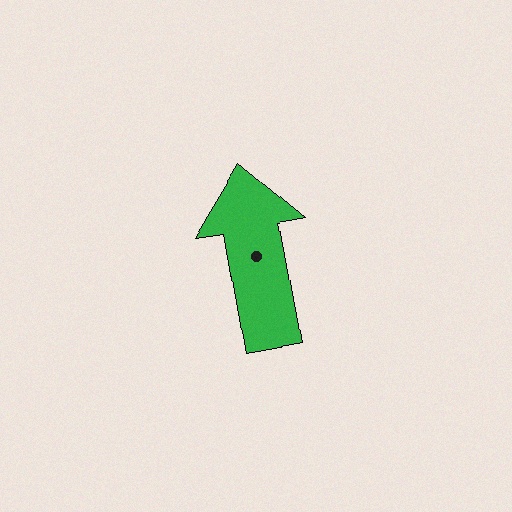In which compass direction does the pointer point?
North.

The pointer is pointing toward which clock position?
Roughly 12 o'clock.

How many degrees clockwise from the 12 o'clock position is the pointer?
Approximately 350 degrees.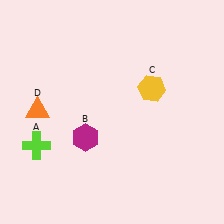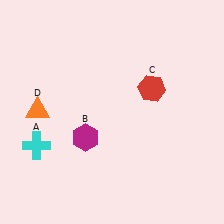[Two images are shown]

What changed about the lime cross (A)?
In Image 1, A is lime. In Image 2, it changed to cyan.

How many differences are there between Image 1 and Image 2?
There are 2 differences between the two images.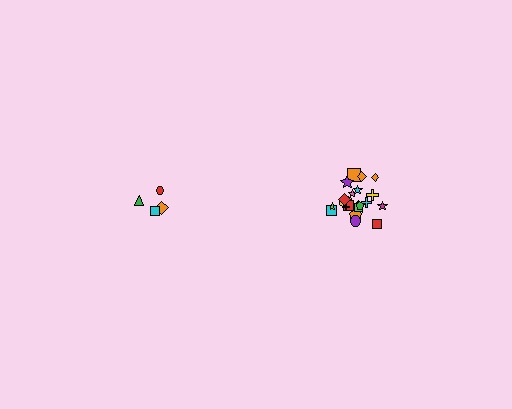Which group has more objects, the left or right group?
The right group.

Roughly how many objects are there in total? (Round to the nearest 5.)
Roughly 25 objects in total.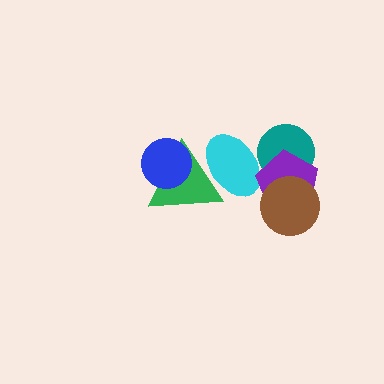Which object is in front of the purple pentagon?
The brown circle is in front of the purple pentagon.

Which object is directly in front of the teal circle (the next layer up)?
The cyan ellipse is directly in front of the teal circle.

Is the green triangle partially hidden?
Yes, it is partially covered by another shape.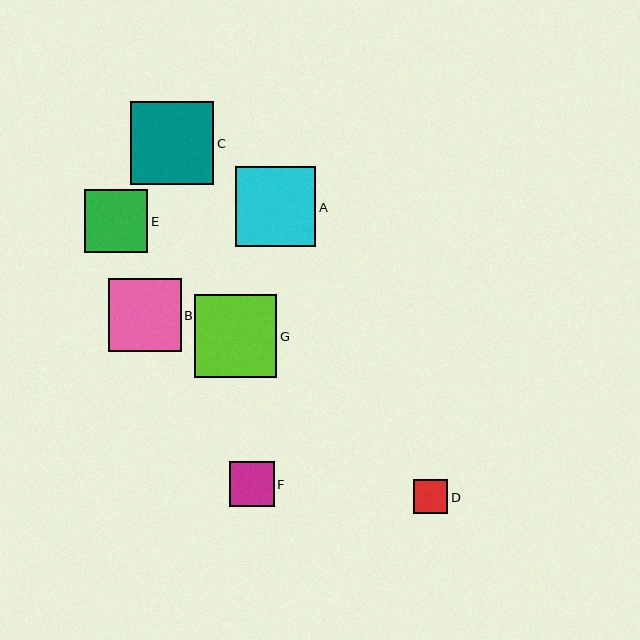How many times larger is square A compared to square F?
Square A is approximately 1.8 times the size of square F.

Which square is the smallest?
Square D is the smallest with a size of approximately 34 pixels.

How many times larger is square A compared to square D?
Square A is approximately 2.4 times the size of square D.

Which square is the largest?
Square C is the largest with a size of approximately 83 pixels.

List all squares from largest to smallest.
From largest to smallest: C, G, A, B, E, F, D.